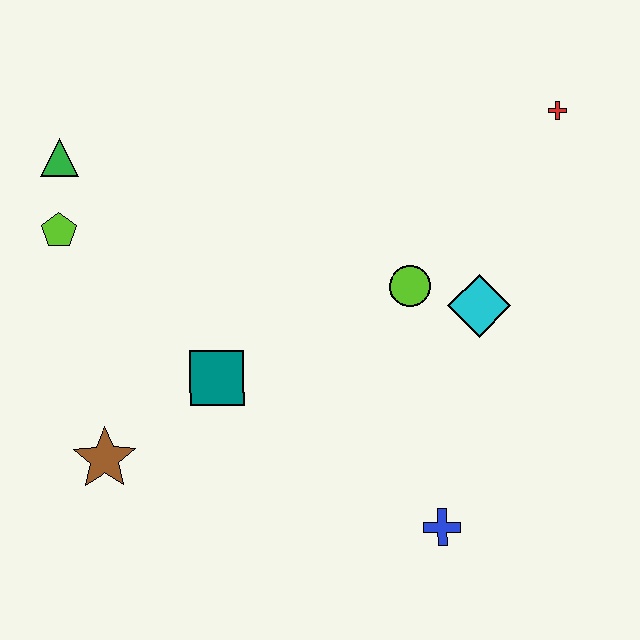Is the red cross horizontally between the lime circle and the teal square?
No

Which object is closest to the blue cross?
The cyan diamond is closest to the blue cross.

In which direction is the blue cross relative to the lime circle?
The blue cross is below the lime circle.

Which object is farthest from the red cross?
The brown star is farthest from the red cross.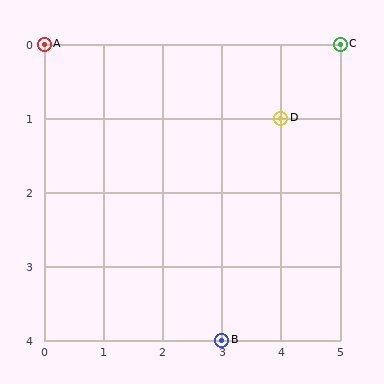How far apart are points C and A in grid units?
Points C and A are 5 columns apart.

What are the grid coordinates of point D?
Point D is at grid coordinates (4, 1).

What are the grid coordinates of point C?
Point C is at grid coordinates (5, 0).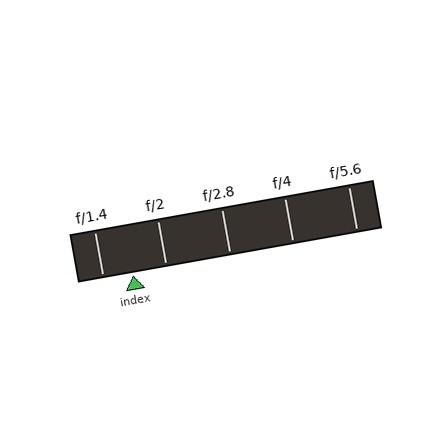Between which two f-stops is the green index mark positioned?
The index mark is between f/1.4 and f/2.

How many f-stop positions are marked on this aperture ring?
There are 5 f-stop positions marked.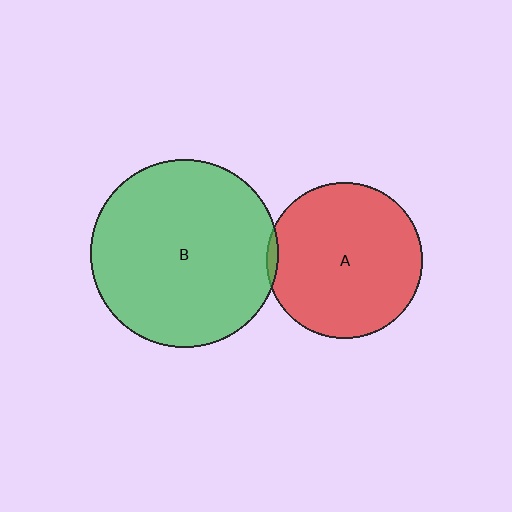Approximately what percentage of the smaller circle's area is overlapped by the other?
Approximately 5%.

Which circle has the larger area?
Circle B (green).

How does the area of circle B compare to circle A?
Approximately 1.4 times.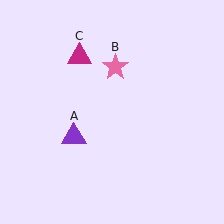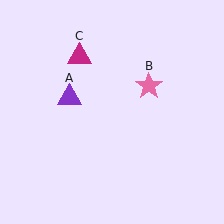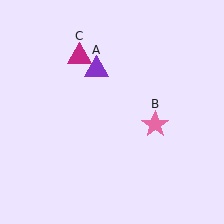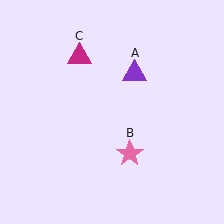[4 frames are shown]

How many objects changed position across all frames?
2 objects changed position: purple triangle (object A), pink star (object B).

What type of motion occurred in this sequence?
The purple triangle (object A), pink star (object B) rotated clockwise around the center of the scene.